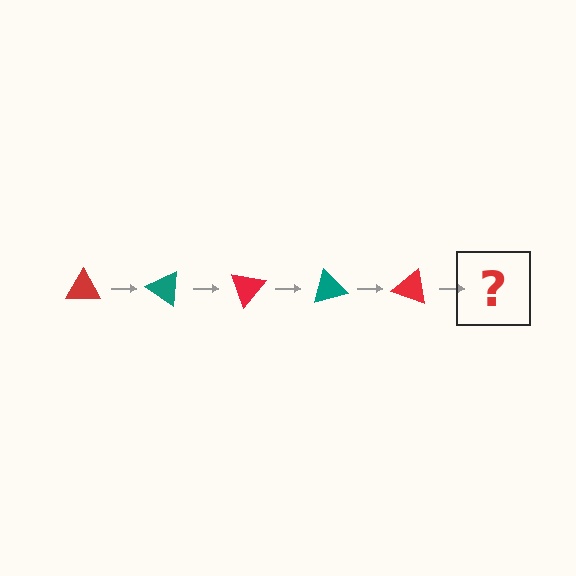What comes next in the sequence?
The next element should be a teal triangle, rotated 175 degrees from the start.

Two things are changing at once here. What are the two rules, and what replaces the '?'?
The two rules are that it rotates 35 degrees each step and the color cycles through red and teal. The '?' should be a teal triangle, rotated 175 degrees from the start.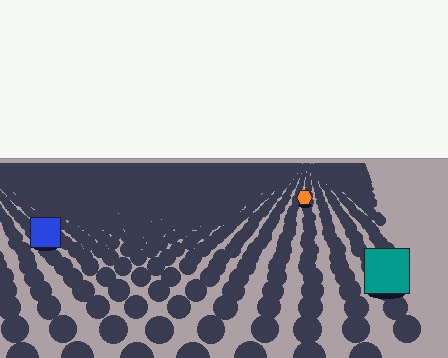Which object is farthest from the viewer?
The orange hexagon is farthest from the viewer. It appears smaller and the ground texture around it is denser.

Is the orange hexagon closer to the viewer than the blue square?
No. The blue square is closer — you can tell from the texture gradient: the ground texture is coarser near it.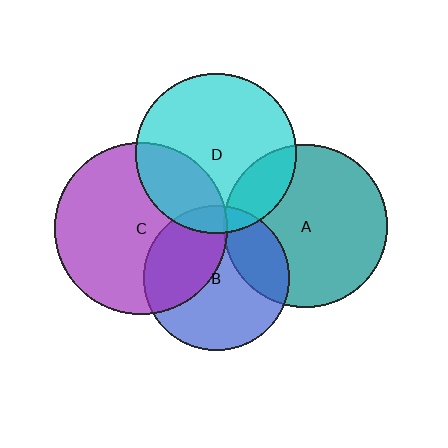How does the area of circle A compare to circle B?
Approximately 1.3 times.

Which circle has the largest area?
Circle C (purple).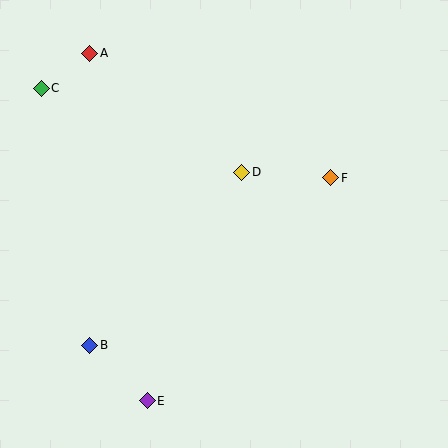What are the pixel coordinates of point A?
Point A is at (90, 53).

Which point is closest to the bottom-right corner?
Point F is closest to the bottom-right corner.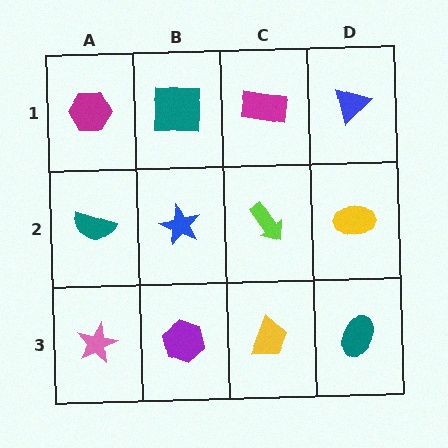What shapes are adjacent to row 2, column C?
A magenta rectangle (row 1, column C), a yellow trapezoid (row 3, column C), a blue star (row 2, column B), a yellow ellipse (row 2, column D).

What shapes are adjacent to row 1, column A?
A teal semicircle (row 2, column A), a teal square (row 1, column B).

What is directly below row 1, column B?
A blue star.